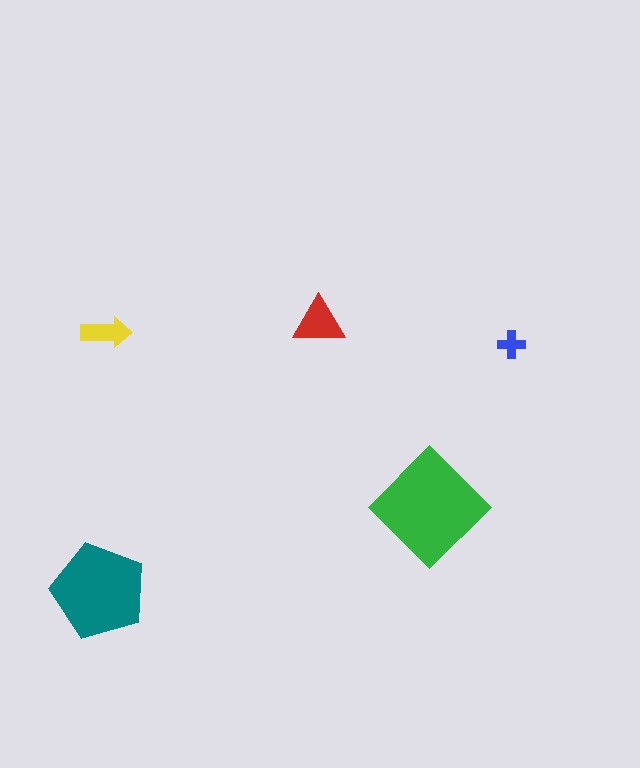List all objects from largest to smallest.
The green diamond, the teal pentagon, the red triangle, the yellow arrow, the blue cross.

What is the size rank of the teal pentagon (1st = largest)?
2nd.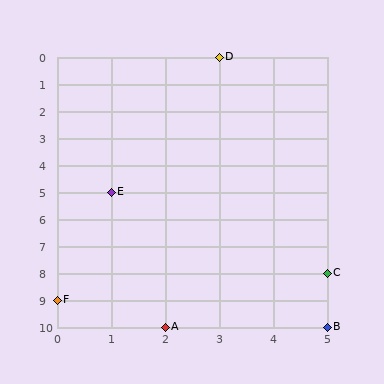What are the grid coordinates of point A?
Point A is at grid coordinates (2, 10).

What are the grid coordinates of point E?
Point E is at grid coordinates (1, 5).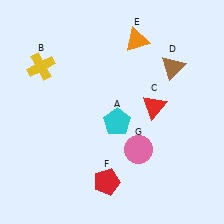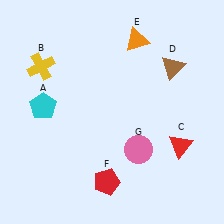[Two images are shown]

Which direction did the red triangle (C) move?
The red triangle (C) moved down.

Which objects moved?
The objects that moved are: the cyan pentagon (A), the red triangle (C).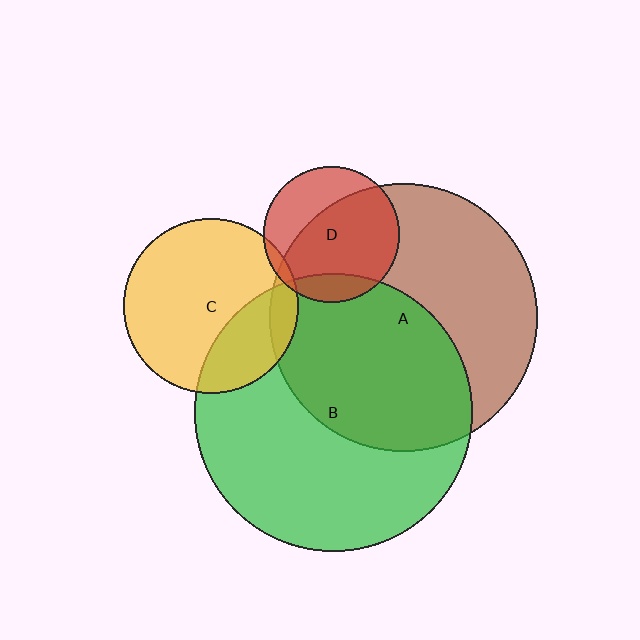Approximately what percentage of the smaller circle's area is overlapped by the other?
Approximately 30%.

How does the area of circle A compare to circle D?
Approximately 3.9 times.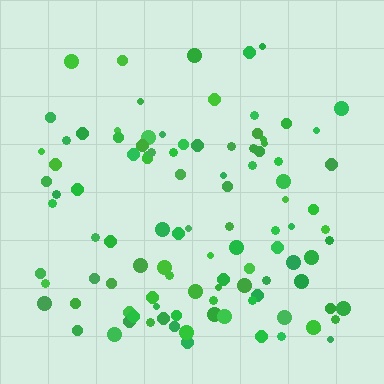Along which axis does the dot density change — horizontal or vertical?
Vertical.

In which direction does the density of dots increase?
From top to bottom, with the bottom side densest.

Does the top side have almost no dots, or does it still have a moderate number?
Still a moderate number, just noticeably fewer than the bottom.